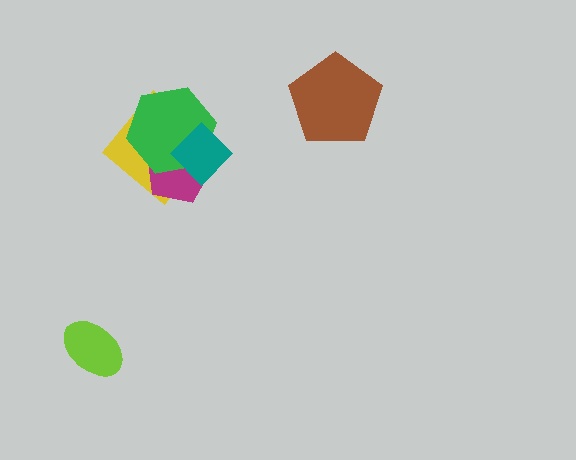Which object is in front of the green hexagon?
The teal diamond is in front of the green hexagon.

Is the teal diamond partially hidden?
No, no other shape covers it.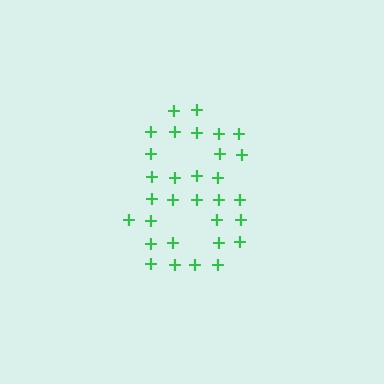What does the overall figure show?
The overall figure shows the digit 8.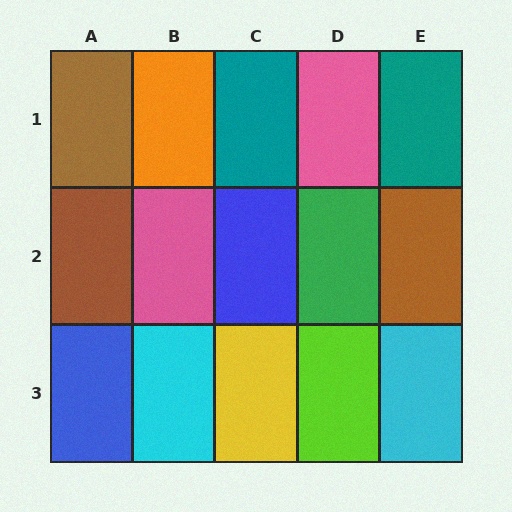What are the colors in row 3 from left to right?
Blue, cyan, yellow, lime, cyan.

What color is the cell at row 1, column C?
Teal.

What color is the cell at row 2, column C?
Blue.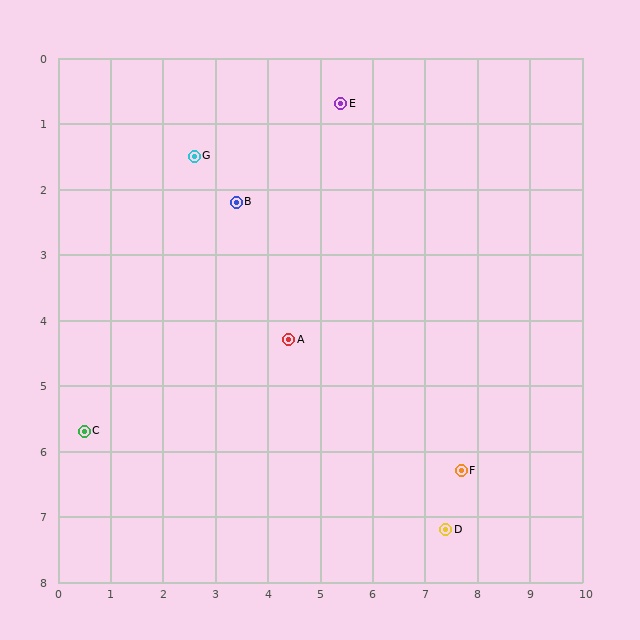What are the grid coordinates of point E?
Point E is at approximately (5.4, 0.7).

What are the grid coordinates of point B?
Point B is at approximately (3.4, 2.2).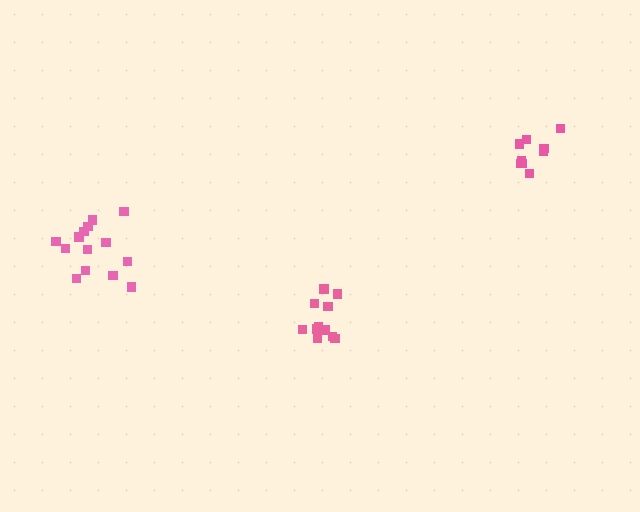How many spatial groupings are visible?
There are 3 spatial groupings.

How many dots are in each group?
Group 1: 14 dots, Group 2: 9 dots, Group 3: 11 dots (34 total).